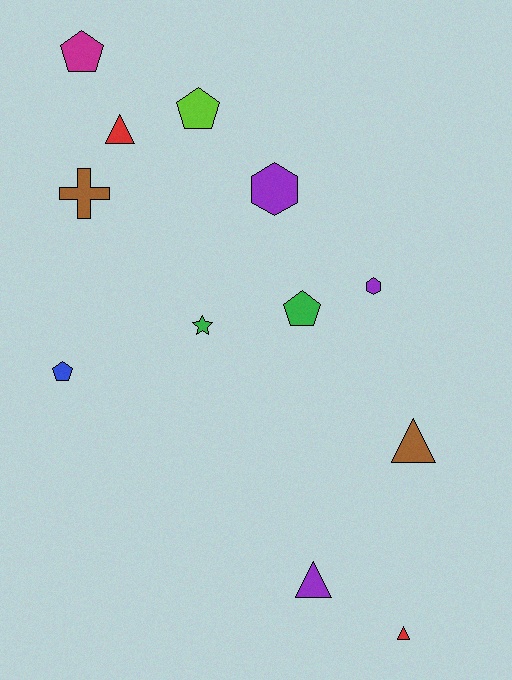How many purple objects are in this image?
There are 3 purple objects.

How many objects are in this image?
There are 12 objects.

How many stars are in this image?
There is 1 star.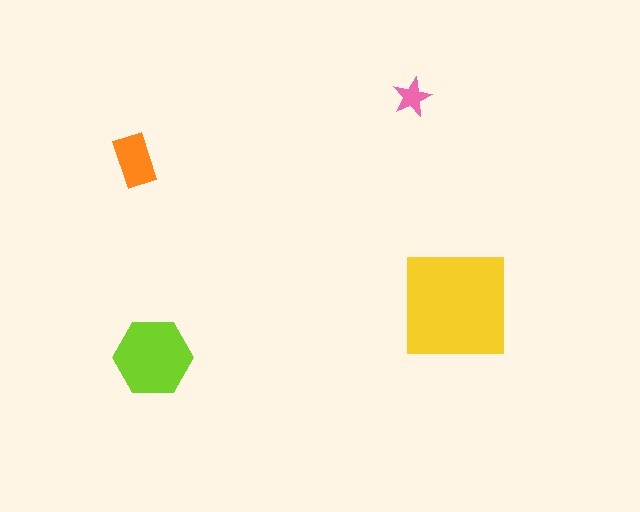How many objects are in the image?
There are 4 objects in the image.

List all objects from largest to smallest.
The yellow square, the lime hexagon, the orange rectangle, the pink star.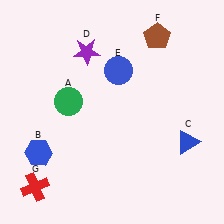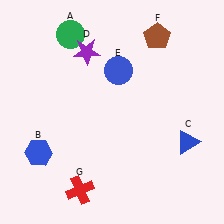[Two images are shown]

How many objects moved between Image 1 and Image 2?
2 objects moved between the two images.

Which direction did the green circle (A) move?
The green circle (A) moved up.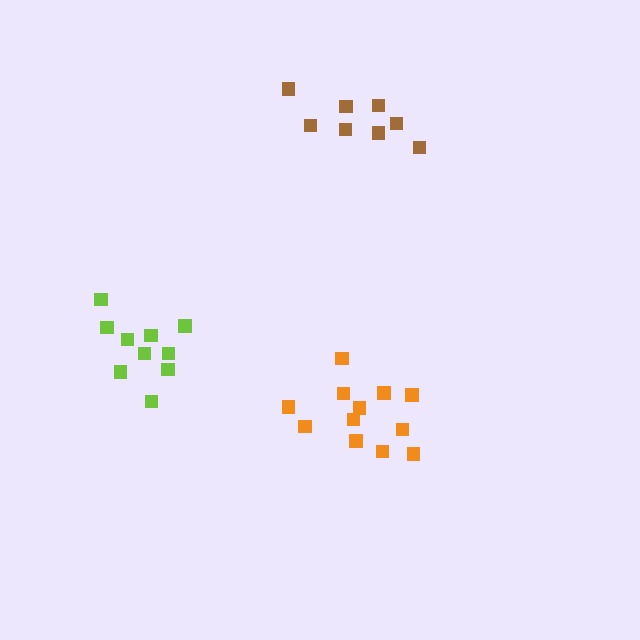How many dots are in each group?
Group 1: 8 dots, Group 2: 10 dots, Group 3: 12 dots (30 total).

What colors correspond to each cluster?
The clusters are colored: brown, lime, orange.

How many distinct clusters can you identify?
There are 3 distinct clusters.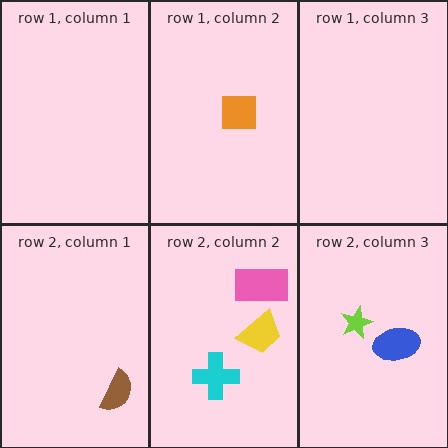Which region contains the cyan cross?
The row 2, column 2 region.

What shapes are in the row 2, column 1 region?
The brown semicircle.